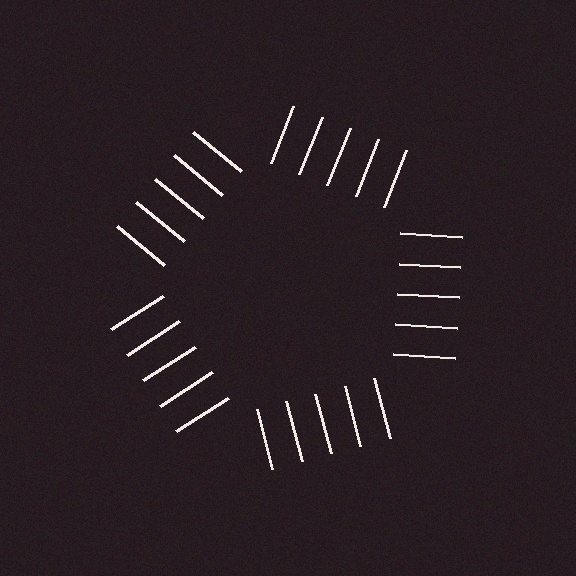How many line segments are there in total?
25 — 5 along each of the 5 edges.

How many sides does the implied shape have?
5 sides — the line-ends trace a pentagon.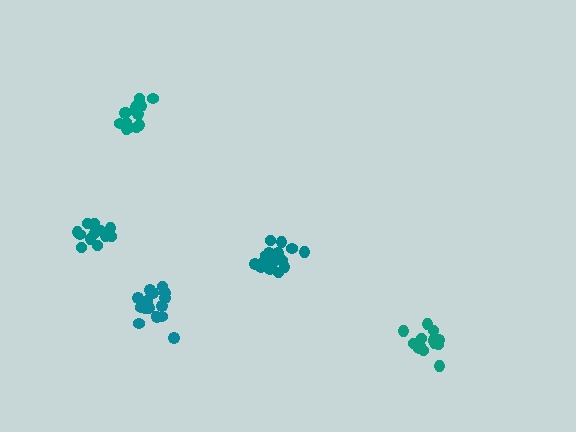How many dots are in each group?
Group 1: 17 dots, Group 2: 16 dots, Group 3: 14 dots, Group 4: 14 dots, Group 5: 14 dots (75 total).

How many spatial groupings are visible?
There are 5 spatial groupings.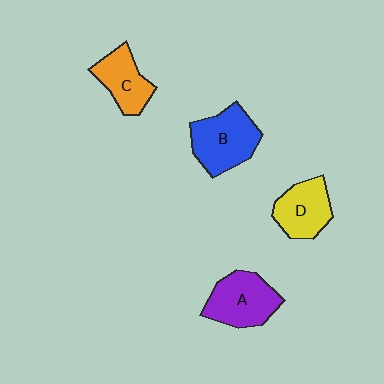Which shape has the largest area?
Shape B (blue).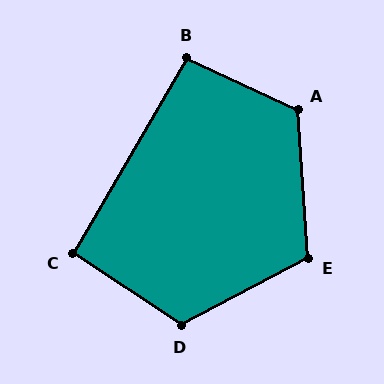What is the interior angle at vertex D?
Approximately 119 degrees (obtuse).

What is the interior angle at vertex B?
Approximately 95 degrees (obtuse).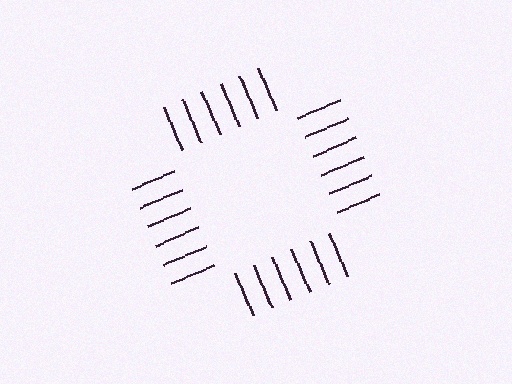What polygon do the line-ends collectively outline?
An illusory square — the line segments terminate on its edges but no continuous stroke is drawn.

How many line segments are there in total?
24 — 6 along each of the 4 edges.